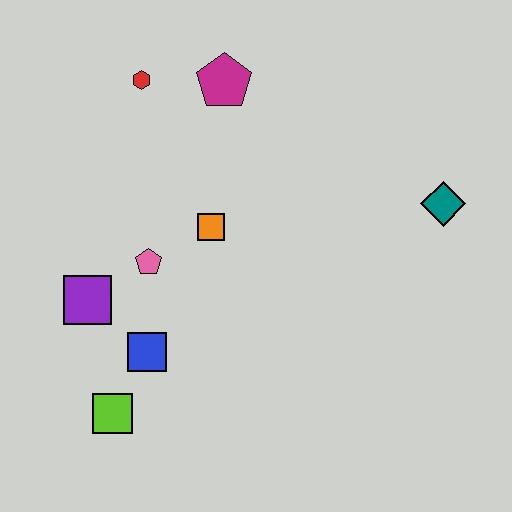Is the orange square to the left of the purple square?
No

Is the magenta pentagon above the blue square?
Yes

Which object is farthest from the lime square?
The teal diamond is farthest from the lime square.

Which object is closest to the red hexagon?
The magenta pentagon is closest to the red hexagon.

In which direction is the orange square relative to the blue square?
The orange square is above the blue square.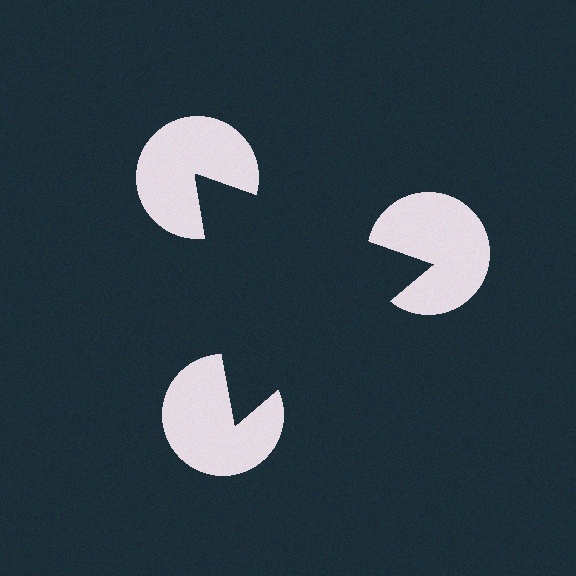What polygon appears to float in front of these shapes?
An illusory triangle — its edges are inferred from the aligned wedge cuts in the pac-man discs, not physically drawn.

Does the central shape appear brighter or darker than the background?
It typically appears slightly darker than the background, even though no actual brightness change is drawn.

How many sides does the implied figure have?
3 sides.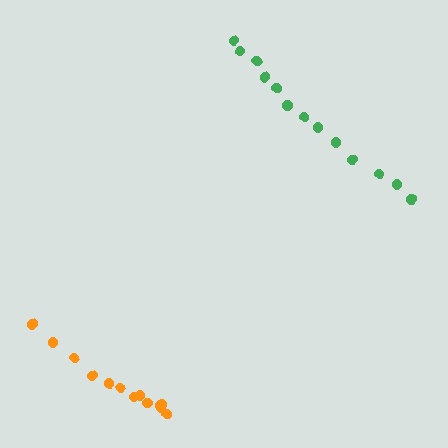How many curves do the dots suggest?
There are 2 distinct paths.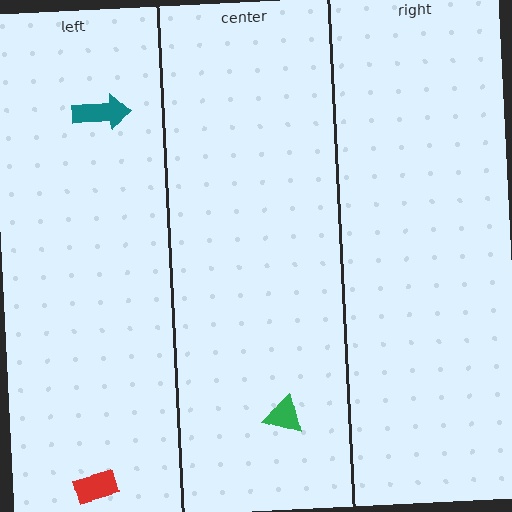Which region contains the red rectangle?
The left region.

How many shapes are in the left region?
2.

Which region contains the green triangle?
The center region.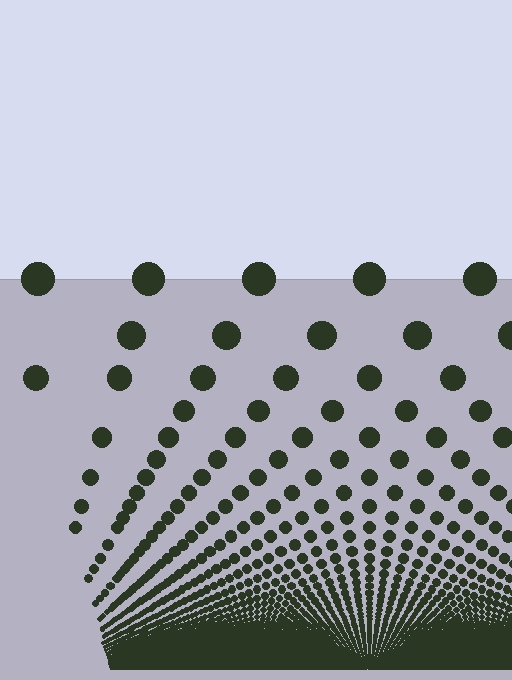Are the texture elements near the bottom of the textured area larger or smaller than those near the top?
Smaller. The gradient is inverted — elements near the bottom are smaller and denser.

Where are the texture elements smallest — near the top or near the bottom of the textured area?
Near the bottom.